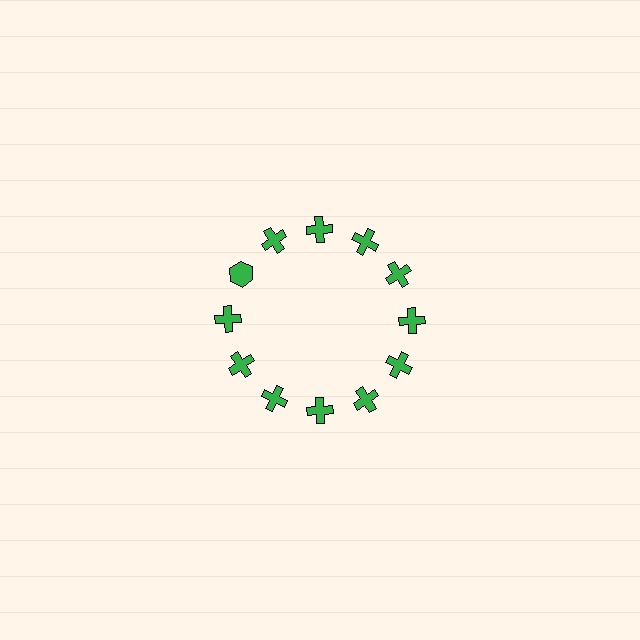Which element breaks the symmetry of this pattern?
The green hexagon at roughly the 10 o'clock position breaks the symmetry. All other shapes are green crosses.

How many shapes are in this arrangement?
There are 12 shapes arranged in a ring pattern.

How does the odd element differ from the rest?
It has a different shape: hexagon instead of cross.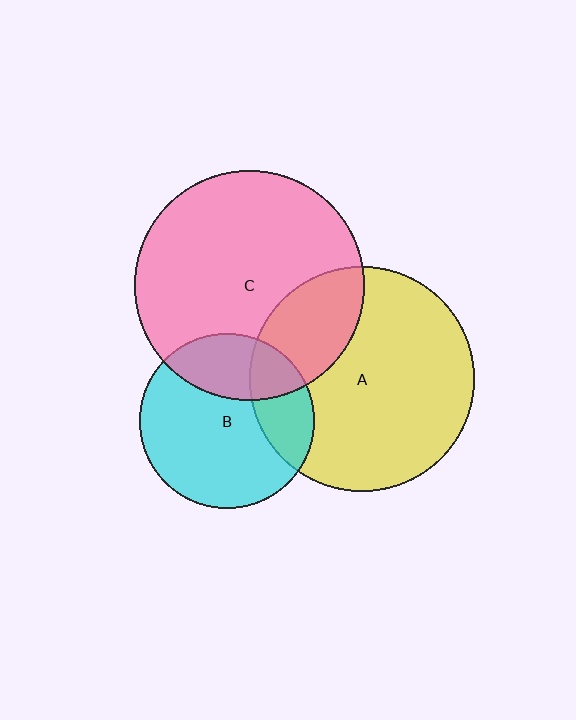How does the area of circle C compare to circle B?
Approximately 1.7 times.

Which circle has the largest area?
Circle C (pink).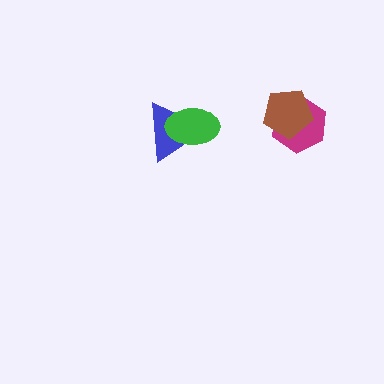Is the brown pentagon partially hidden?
No, no other shape covers it.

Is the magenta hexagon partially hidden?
Yes, it is partially covered by another shape.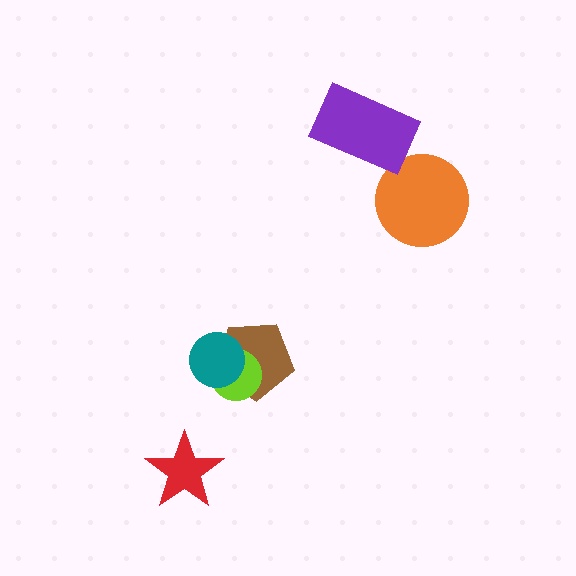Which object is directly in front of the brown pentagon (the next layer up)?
The lime circle is directly in front of the brown pentagon.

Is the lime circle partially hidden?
Yes, it is partially covered by another shape.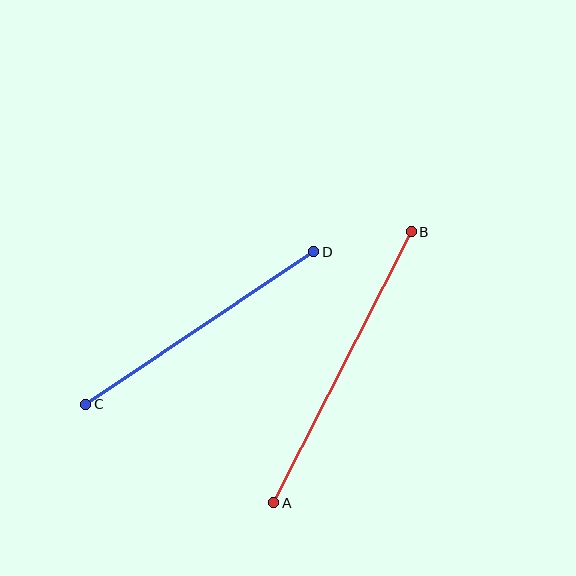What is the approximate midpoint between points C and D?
The midpoint is at approximately (200, 328) pixels.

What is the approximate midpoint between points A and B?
The midpoint is at approximately (342, 367) pixels.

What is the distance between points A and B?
The distance is approximately 304 pixels.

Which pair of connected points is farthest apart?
Points A and B are farthest apart.